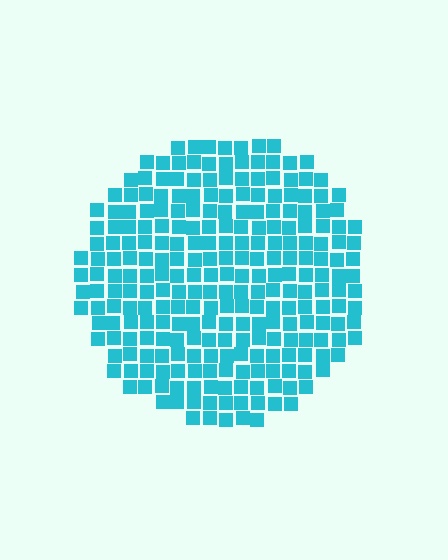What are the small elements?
The small elements are squares.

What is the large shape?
The large shape is a circle.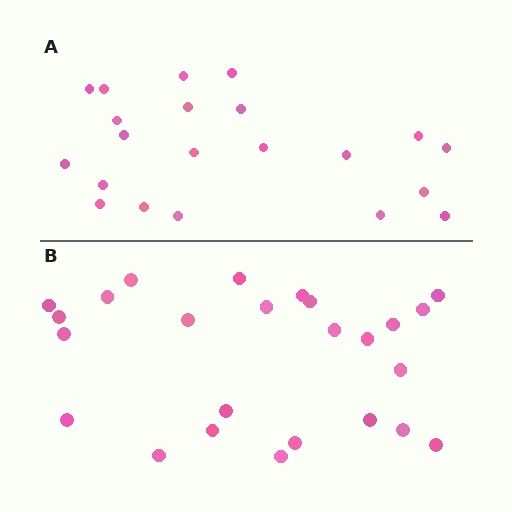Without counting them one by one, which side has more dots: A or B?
Region B (the bottom region) has more dots.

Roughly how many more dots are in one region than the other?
Region B has about 4 more dots than region A.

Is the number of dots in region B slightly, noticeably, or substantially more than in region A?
Region B has only slightly more — the two regions are fairly close. The ratio is roughly 1.2 to 1.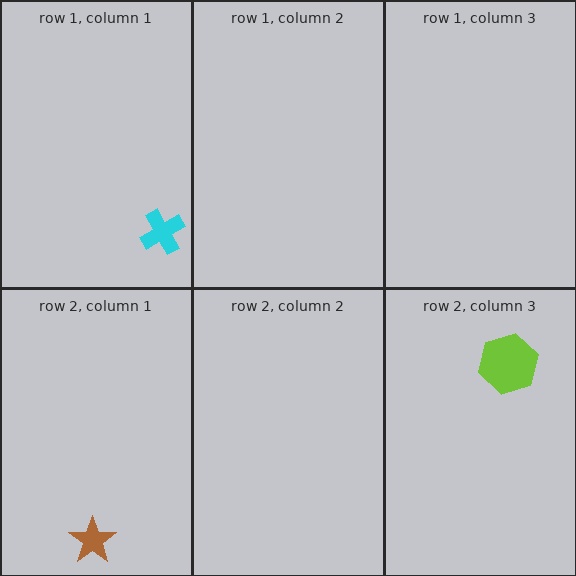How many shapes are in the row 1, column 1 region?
1.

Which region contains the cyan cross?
The row 1, column 1 region.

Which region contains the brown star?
The row 2, column 1 region.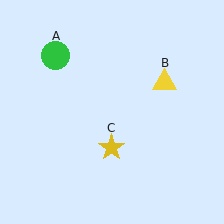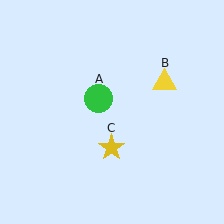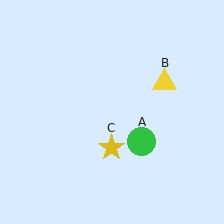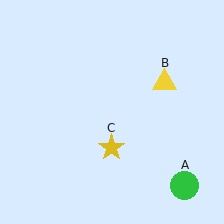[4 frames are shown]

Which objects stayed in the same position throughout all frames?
Yellow triangle (object B) and yellow star (object C) remained stationary.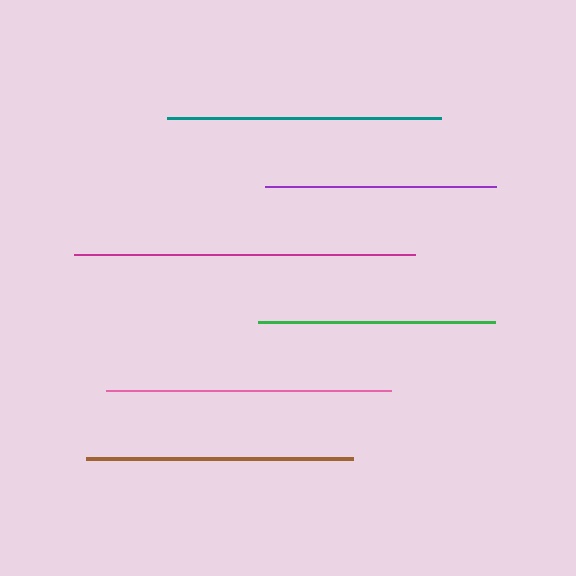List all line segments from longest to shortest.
From longest to shortest: magenta, pink, teal, brown, green, purple.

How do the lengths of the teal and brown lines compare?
The teal and brown lines are approximately the same length.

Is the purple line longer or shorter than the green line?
The green line is longer than the purple line.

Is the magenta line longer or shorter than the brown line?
The magenta line is longer than the brown line.